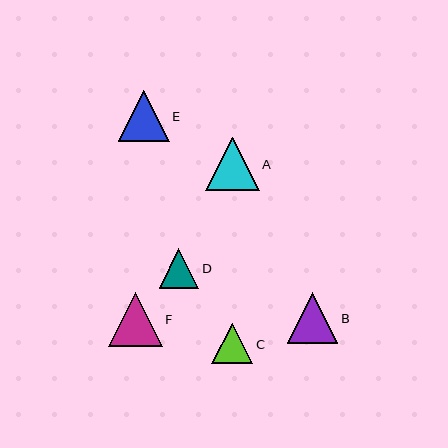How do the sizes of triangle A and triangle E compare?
Triangle A and triangle E are approximately the same size.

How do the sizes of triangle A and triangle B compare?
Triangle A and triangle B are approximately the same size.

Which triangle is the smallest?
Triangle D is the smallest with a size of approximately 40 pixels.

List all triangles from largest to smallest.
From largest to smallest: F, A, E, B, C, D.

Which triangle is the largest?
Triangle F is the largest with a size of approximately 54 pixels.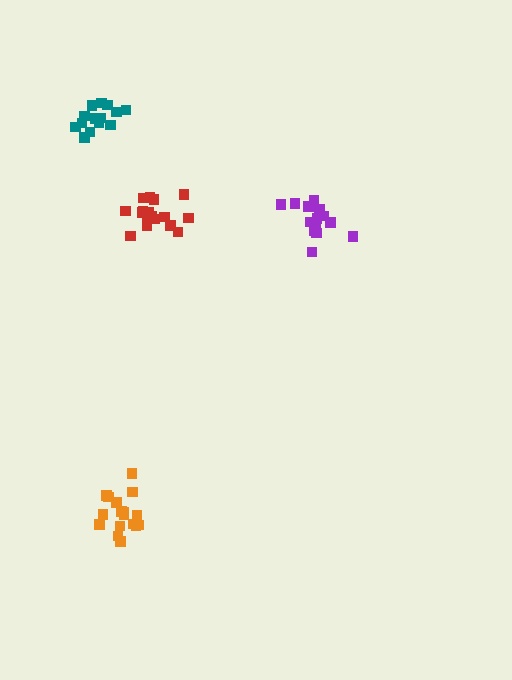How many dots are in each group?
Group 1: 17 dots, Group 2: 17 dots, Group 3: 16 dots, Group 4: 14 dots (64 total).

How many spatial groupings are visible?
There are 4 spatial groupings.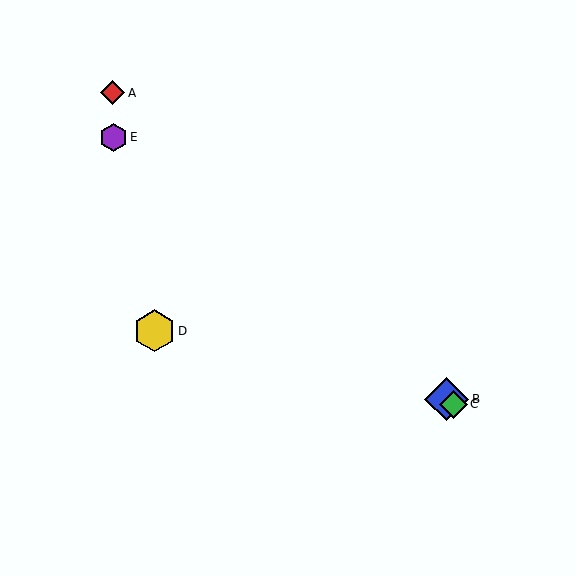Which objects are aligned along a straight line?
Objects B, C, E are aligned along a straight line.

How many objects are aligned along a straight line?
3 objects (B, C, E) are aligned along a straight line.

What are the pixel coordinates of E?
Object E is at (113, 137).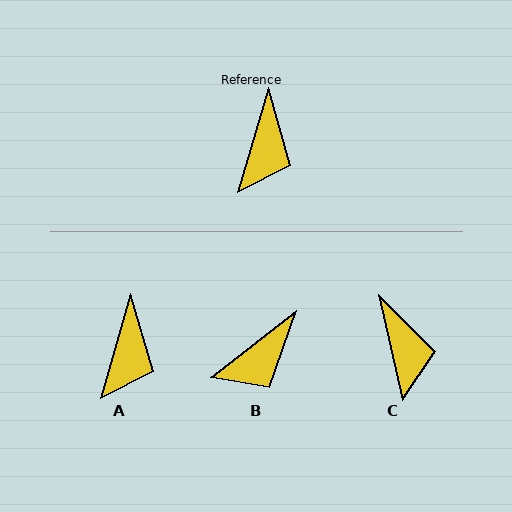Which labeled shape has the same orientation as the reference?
A.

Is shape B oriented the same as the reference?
No, it is off by about 36 degrees.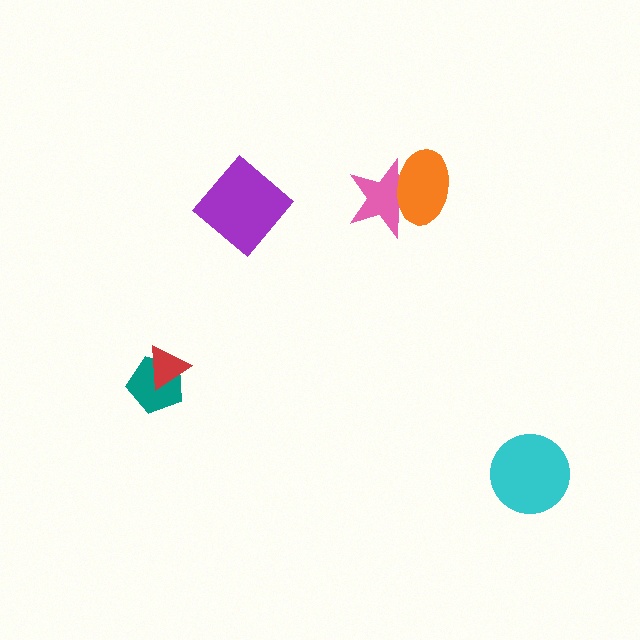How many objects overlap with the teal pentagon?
1 object overlaps with the teal pentagon.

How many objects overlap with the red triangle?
1 object overlaps with the red triangle.